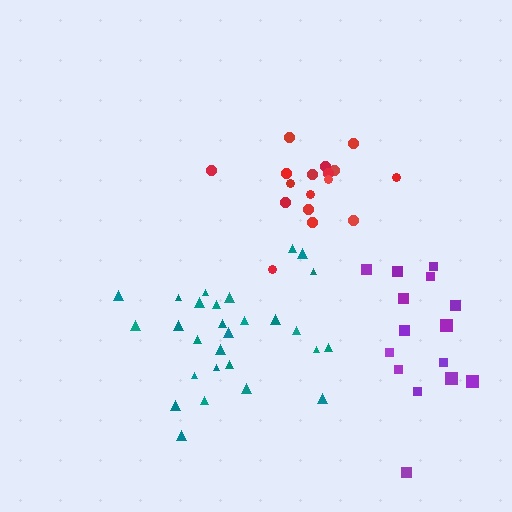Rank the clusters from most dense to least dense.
red, teal, purple.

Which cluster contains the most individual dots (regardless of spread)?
Teal (28).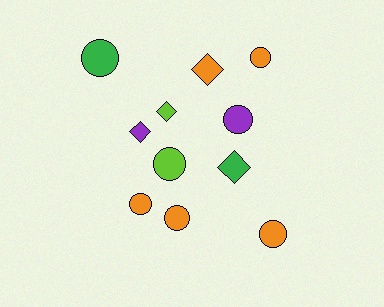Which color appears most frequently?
Orange, with 5 objects.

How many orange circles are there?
There are 4 orange circles.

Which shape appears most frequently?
Circle, with 7 objects.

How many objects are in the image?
There are 11 objects.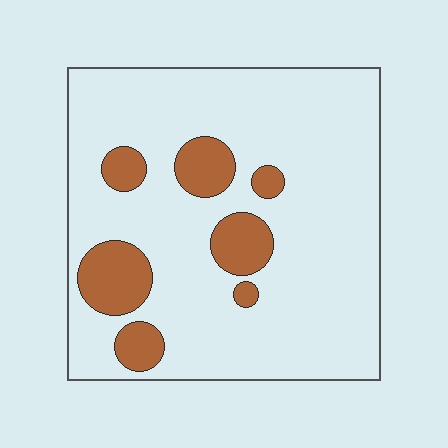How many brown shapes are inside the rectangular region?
7.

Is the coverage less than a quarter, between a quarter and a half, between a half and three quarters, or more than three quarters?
Less than a quarter.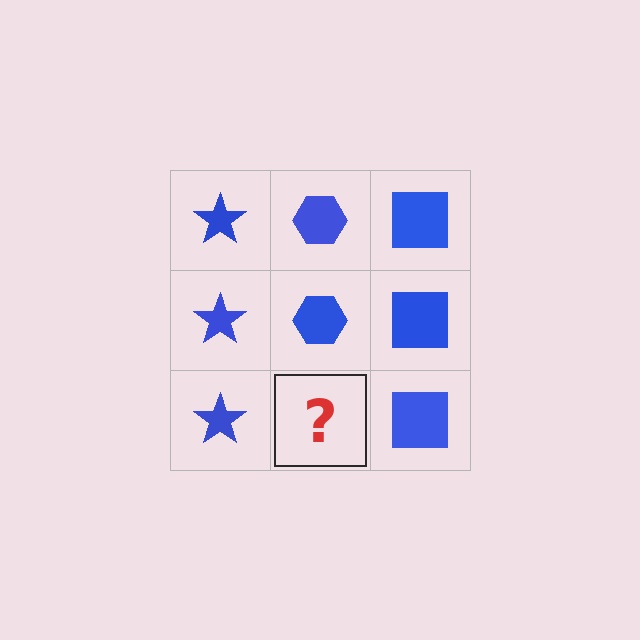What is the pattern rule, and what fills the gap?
The rule is that each column has a consistent shape. The gap should be filled with a blue hexagon.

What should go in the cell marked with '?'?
The missing cell should contain a blue hexagon.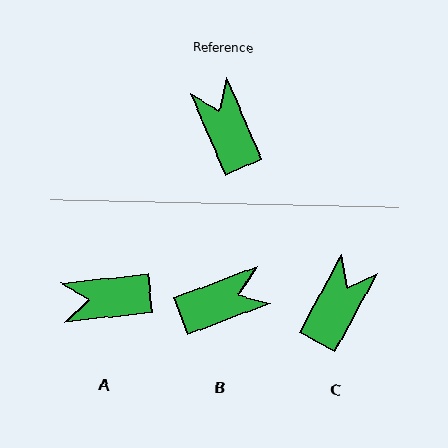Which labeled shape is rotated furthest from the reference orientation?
B, about 94 degrees away.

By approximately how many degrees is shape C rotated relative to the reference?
Approximately 52 degrees clockwise.